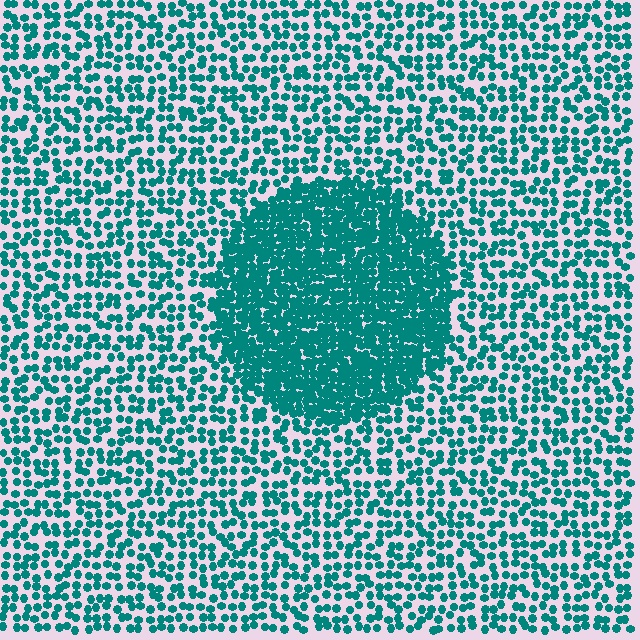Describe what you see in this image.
The image contains small teal elements arranged at two different densities. A circle-shaped region is visible where the elements are more densely packed than the surrounding area.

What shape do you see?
I see a circle.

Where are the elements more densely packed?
The elements are more densely packed inside the circle boundary.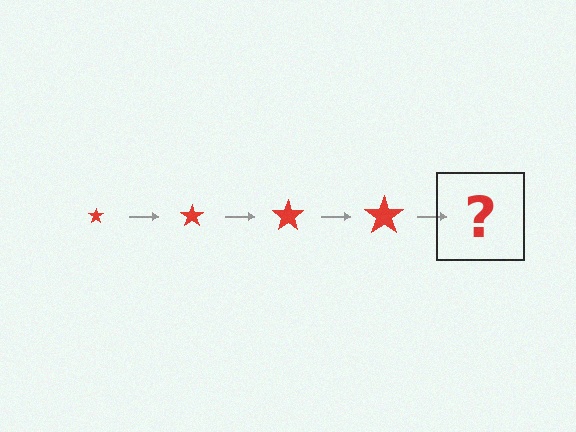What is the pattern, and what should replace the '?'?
The pattern is that the star gets progressively larger each step. The '?' should be a red star, larger than the previous one.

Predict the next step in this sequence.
The next step is a red star, larger than the previous one.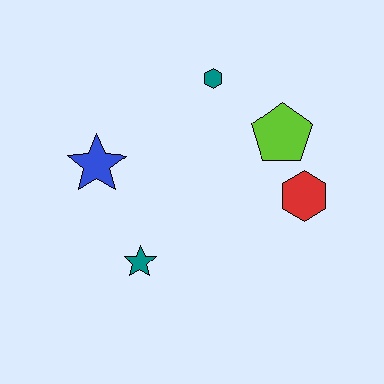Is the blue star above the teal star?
Yes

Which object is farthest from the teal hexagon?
The teal star is farthest from the teal hexagon.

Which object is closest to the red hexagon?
The lime pentagon is closest to the red hexagon.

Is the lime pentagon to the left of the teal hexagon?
No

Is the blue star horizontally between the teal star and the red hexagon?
No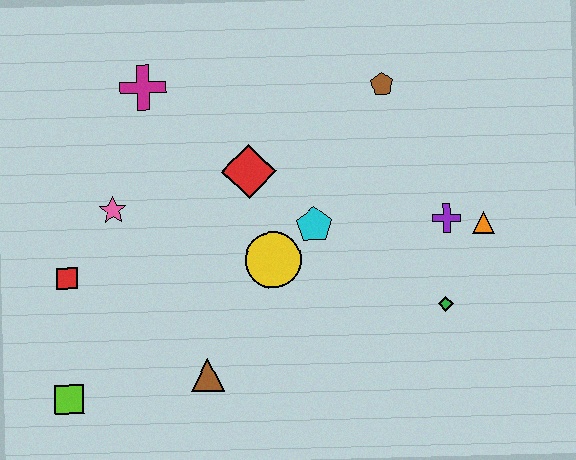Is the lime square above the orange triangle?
No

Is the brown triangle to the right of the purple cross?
No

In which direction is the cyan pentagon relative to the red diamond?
The cyan pentagon is to the right of the red diamond.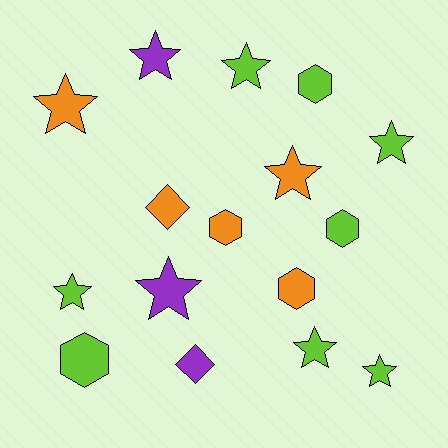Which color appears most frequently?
Lime, with 8 objects.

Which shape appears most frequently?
Star, with 9 objects.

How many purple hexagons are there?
There are no purple hexagons.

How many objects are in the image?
There are 16 objects.